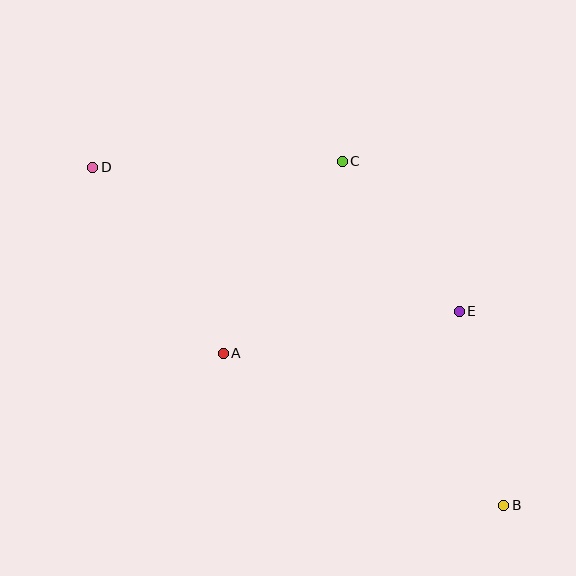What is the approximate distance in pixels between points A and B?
The distance between A and B is approximately 319 pixels.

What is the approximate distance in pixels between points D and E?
The distance between D and E is approximately 394 pixels.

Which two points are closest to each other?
Points C and E are closest to each other.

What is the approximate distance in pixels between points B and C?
The distance between B and C is approximately 380 pixels.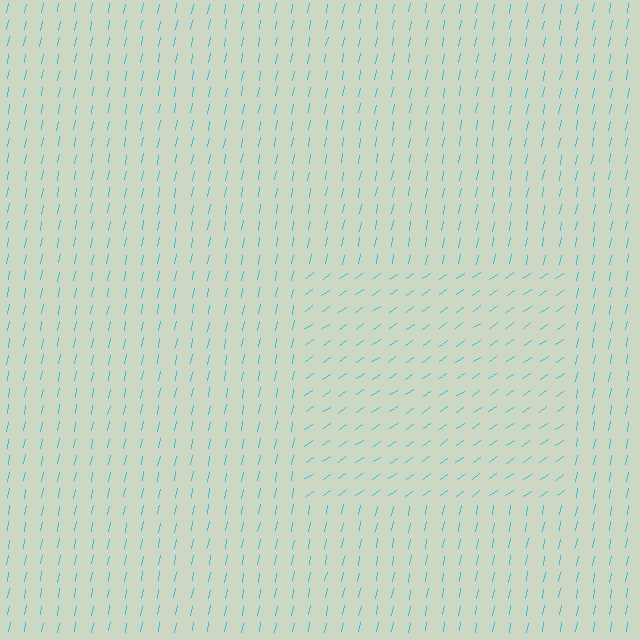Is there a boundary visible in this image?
Yes, there is a texture boundary formed by a change in line orientation.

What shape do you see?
I see a rectangle.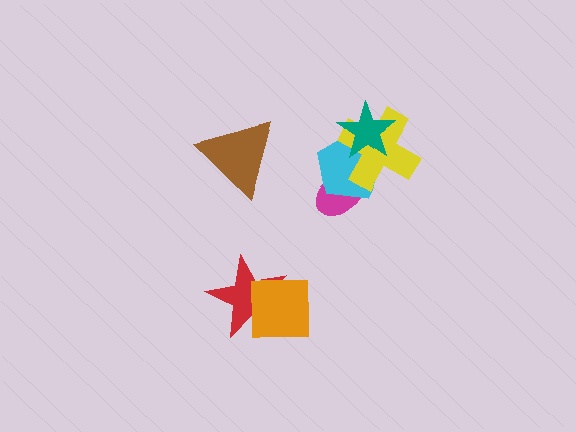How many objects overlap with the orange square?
1 object overlaps with the orange square.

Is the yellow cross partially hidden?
Yes, it is partially covered by another shape.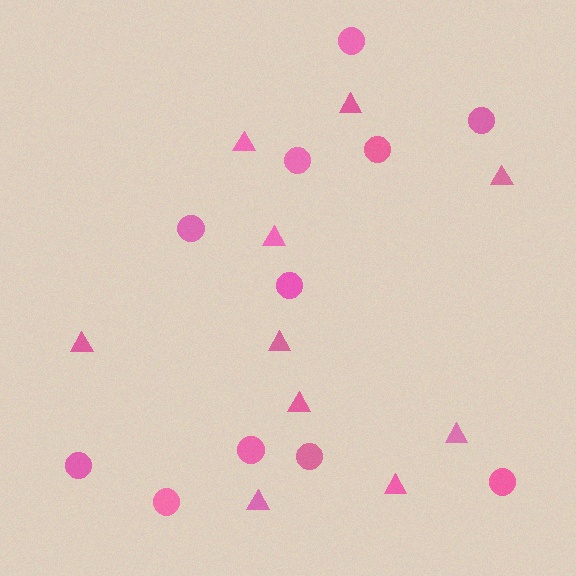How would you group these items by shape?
There are 2 groups: one group of triangles (10) and one group of circles (11).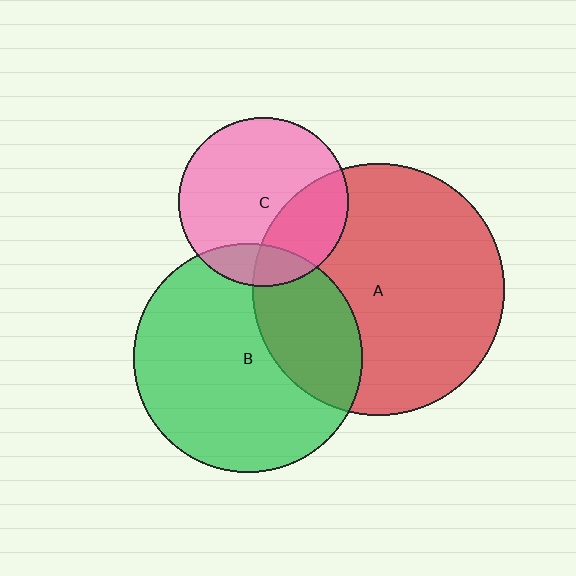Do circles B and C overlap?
Yes.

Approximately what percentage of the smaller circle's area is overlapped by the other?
Approximately 15%.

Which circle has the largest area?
Circle A (red).